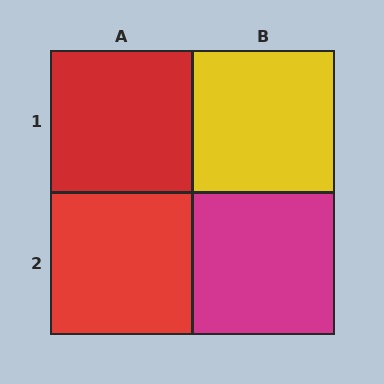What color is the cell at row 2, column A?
Red.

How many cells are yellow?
1 cell is yellow.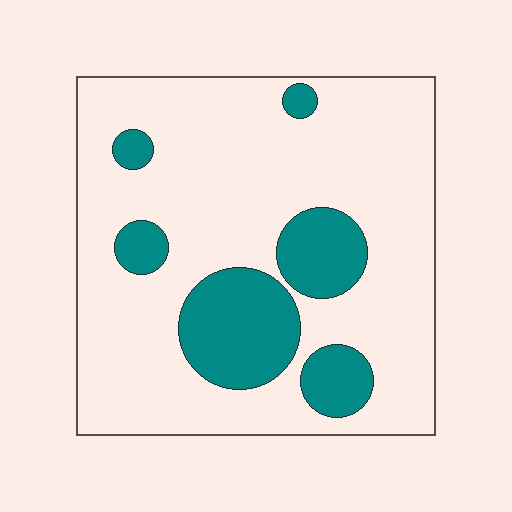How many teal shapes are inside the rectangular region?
6.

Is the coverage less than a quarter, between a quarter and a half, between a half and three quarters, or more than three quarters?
Less than a quarter.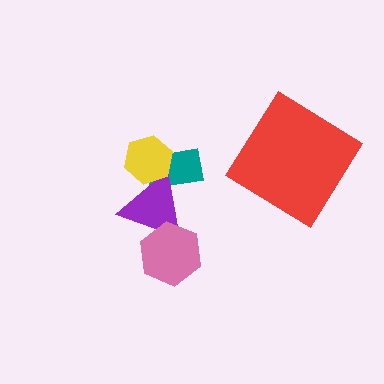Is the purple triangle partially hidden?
Yes, it is partially covered by another shape.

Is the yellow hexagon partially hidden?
No, no other shape covers it.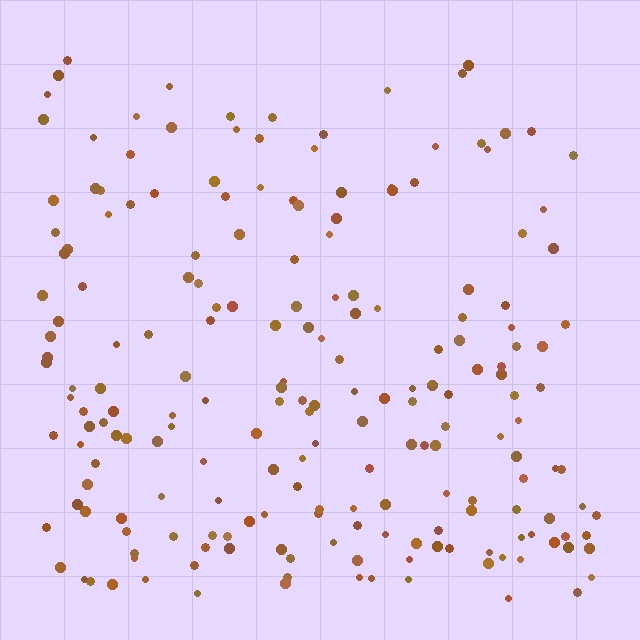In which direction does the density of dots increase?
From top to bottom, with the bottom side densest.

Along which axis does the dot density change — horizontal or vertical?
Vertical.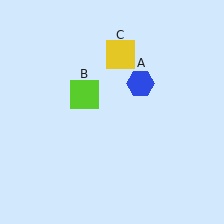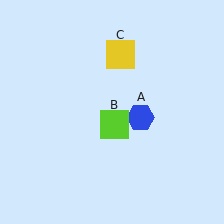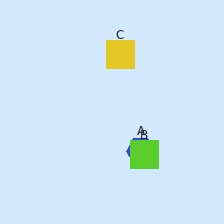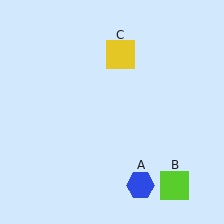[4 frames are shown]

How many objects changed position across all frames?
2 objects changed position: blue hexagon (object A), lime square (object B).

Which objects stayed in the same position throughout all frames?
Yellow square (object C) remained stationary.